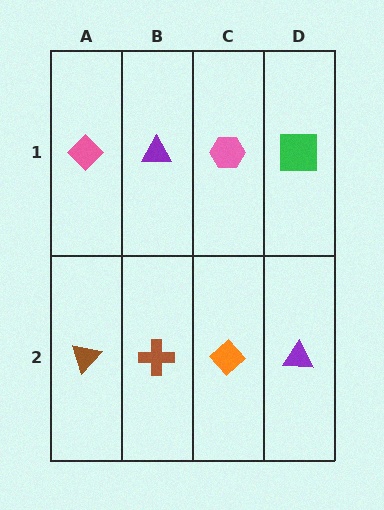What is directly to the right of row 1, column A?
A purple triangle.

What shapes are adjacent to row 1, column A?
A brown triangle (row 2, column A), a purple triangle (row 1, column B).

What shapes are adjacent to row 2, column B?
A purple triangle (row 1, column B), a brown triangle (row 2, column A), an orange diamond (row 2, column C).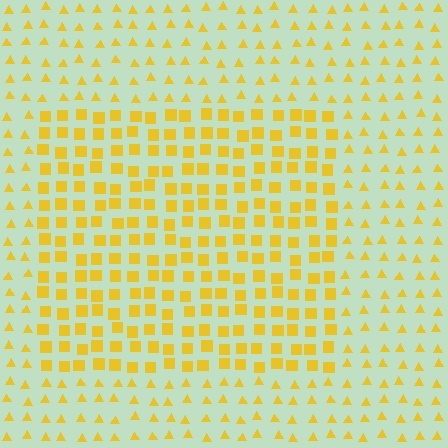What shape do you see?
I see a rectangle.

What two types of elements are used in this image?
The image uses squares inside the rectangle region and triangles outside it.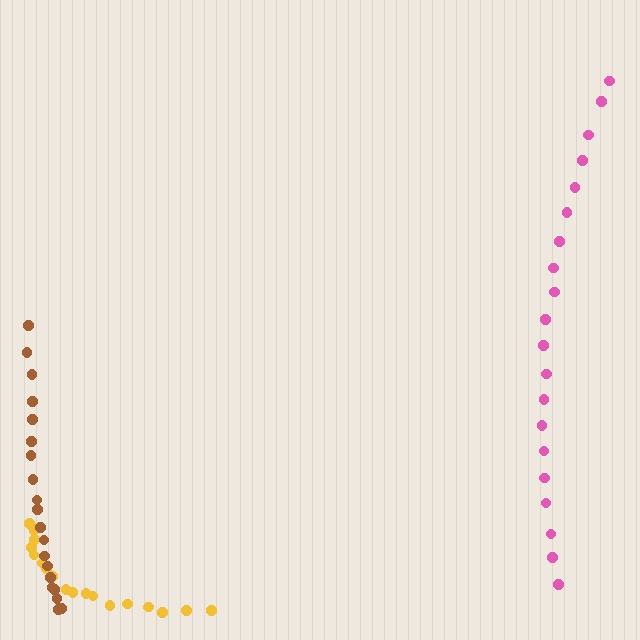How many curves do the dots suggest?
There are 3 distinct paths.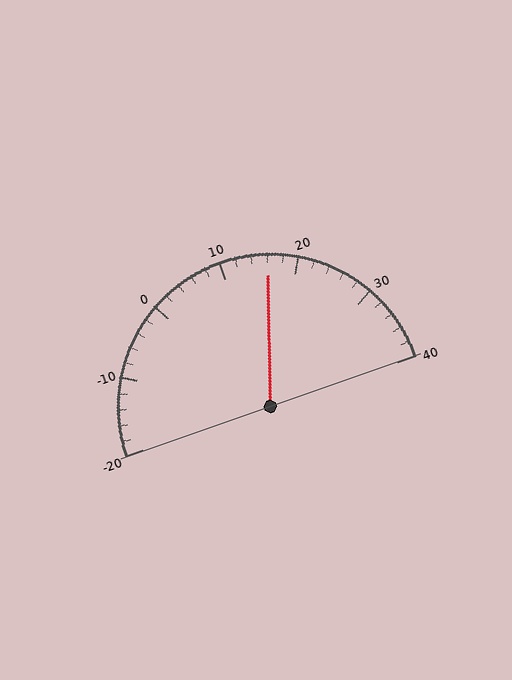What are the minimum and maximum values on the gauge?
The gauge ranges from -20 to 40.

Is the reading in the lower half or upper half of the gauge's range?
The reading is in the upper half of the range (-20 to 40).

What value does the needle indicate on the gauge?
The needle indicates approximately 16.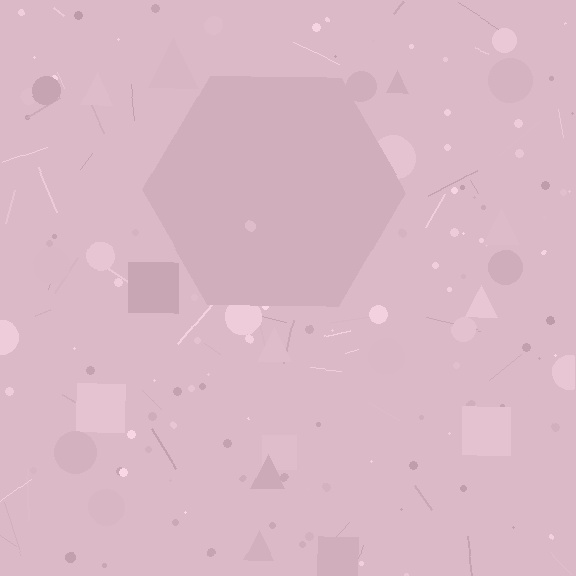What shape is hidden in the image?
A hexagon is hidden in the image.